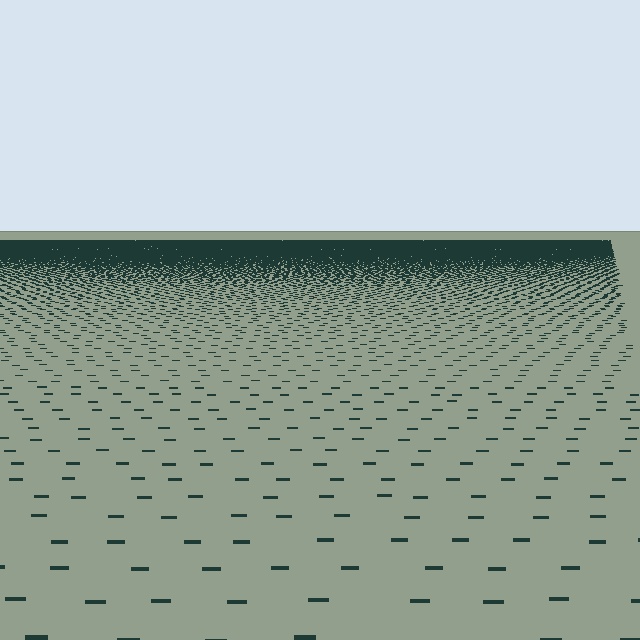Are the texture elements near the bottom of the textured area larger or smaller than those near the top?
Larger. Near the bottom, elements are closer to the viewer and appear at a bigger on-screen size.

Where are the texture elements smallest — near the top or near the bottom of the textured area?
Near the top.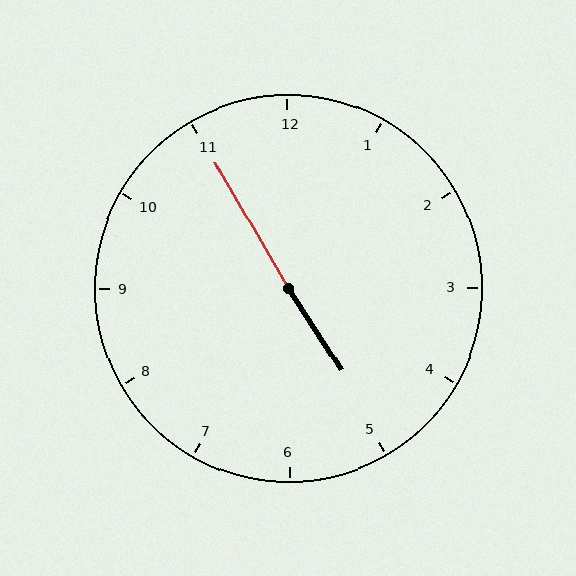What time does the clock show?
4:55.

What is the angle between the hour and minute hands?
Approximately 178 degrees.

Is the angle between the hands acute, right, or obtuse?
It is obtuse.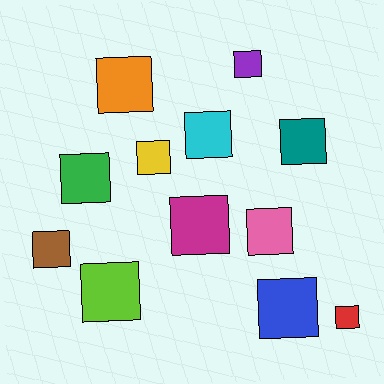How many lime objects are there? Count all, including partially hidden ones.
There is 1 lime object.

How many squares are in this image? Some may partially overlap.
There are 12 squares.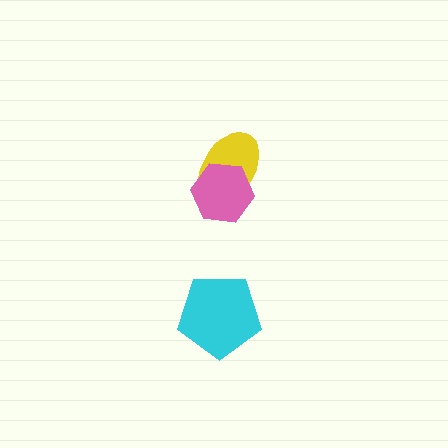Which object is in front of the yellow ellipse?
The pink hexagon is in front of the yellow ellipse.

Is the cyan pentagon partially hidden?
No, no other shape covers it.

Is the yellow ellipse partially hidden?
Yes, it is partially covered by another shape.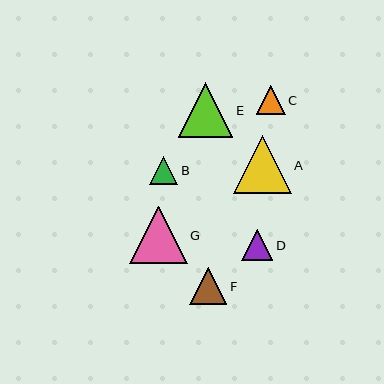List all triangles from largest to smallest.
From largest to smallest: A, G, E, F, D, B, C.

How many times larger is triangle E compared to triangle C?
Triangle E is approximately 1.9 times the size of triangle C.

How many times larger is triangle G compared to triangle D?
Triangle G is approximately 1.8 times the size of triangle D.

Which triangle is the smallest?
Triangle C is the smallest with a size of approximately 28 pixels.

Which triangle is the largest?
Triangle A is the largest with a size of approximately 58 pixels.